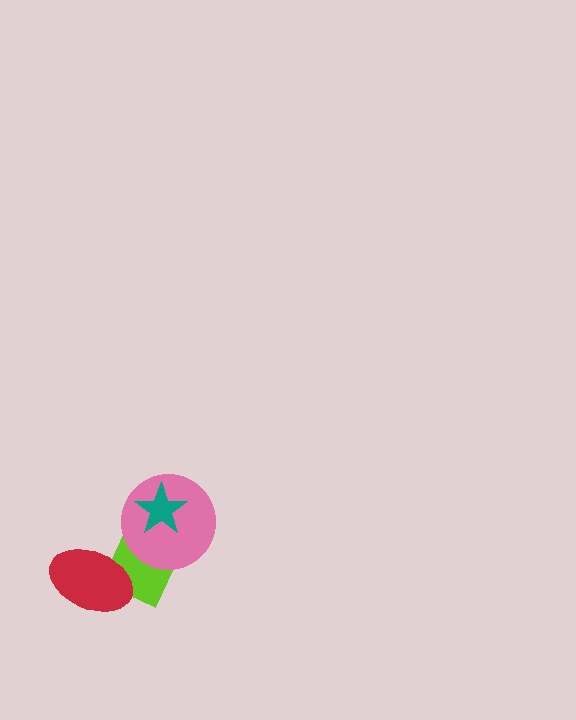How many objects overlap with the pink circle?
2 objects overlap with the pink circle.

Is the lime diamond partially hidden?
Yes, it is partially covered by another shape.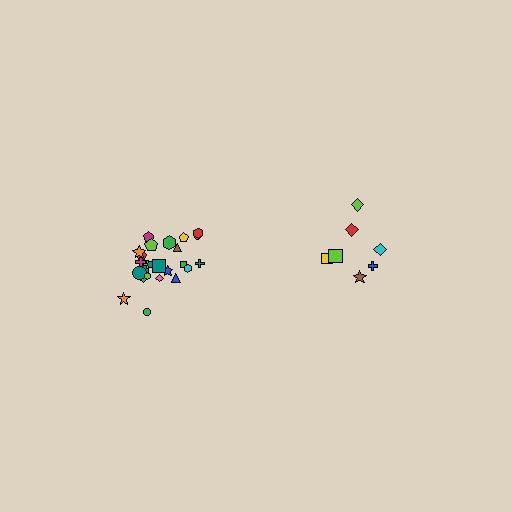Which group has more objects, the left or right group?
The left group.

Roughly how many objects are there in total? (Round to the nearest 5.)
Roughly 30 objects in total.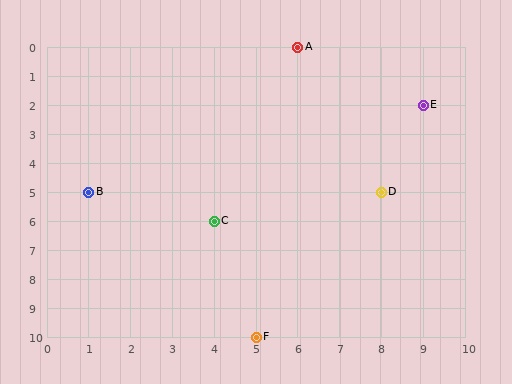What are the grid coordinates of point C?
Point C is at grid coordinates (4, 6).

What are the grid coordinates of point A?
Point A is at grid coordinates (6, 0).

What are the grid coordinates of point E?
Point E is at grid coordinates (9, 2).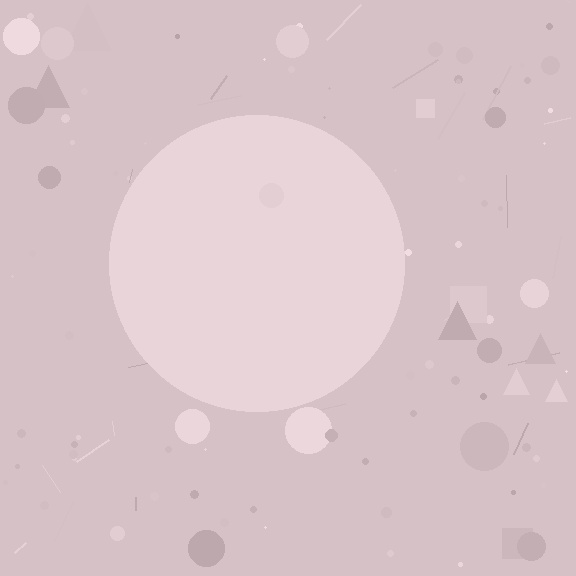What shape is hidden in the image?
A circle is hidden in the image.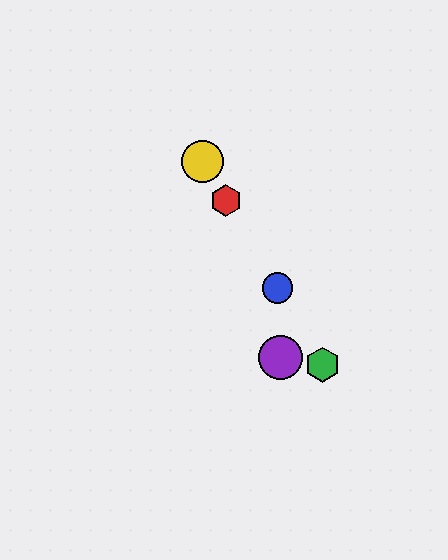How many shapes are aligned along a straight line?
4 shapes (the red hexagon, the blue circle, the green hexagon, the yellow circle) are aligned along a straight line.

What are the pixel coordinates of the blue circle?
The blue circle is at (277, 288).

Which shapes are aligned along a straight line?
The red hexagon, the blue circle, the green hexagon, the yellow circle are aligned along a straight line.